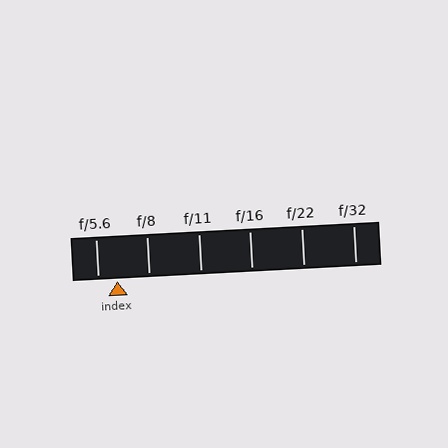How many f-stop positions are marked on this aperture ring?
There are 6 f-stop positions marked.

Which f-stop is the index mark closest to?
The index mark is closest to f/5.6.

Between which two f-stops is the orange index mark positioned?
The index mark is between f/5.6 and f/8.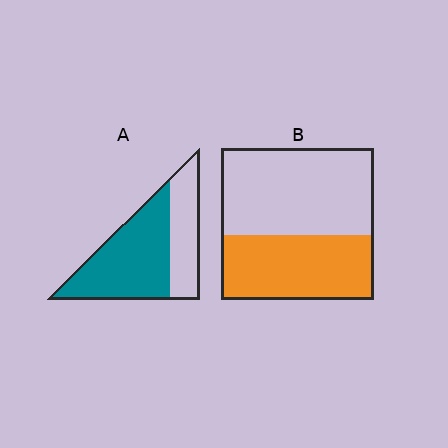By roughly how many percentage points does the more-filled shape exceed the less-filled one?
By roughly 20 percentage points (A over B).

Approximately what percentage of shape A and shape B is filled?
A is approximately 65% and B is approximately 45%.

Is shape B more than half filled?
No.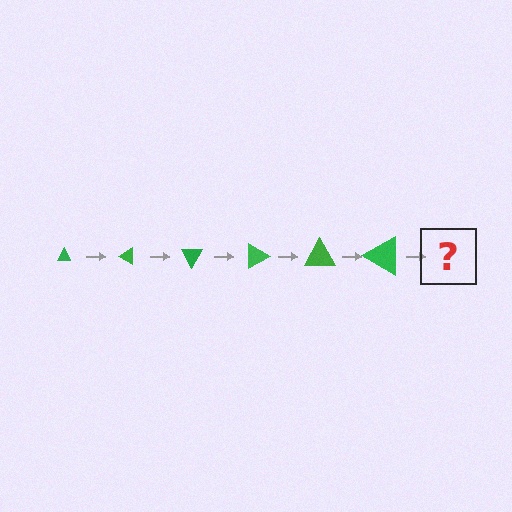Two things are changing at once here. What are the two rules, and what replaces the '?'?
The two rules are that the triangle grows larger each step and it rotates 30 degrees each step. The '?' should be a triangle, larger than the previous one and rotated 180 degrees from the start.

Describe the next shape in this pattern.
It should be a triangle, larger than the previous one and rotated 180 degrees from the start.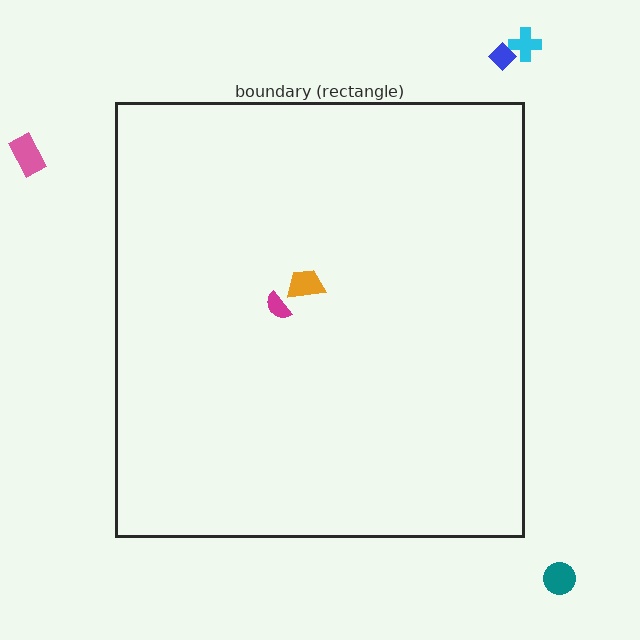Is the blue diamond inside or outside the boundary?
Outside.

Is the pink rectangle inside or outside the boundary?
Outside.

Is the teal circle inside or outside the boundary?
Outside.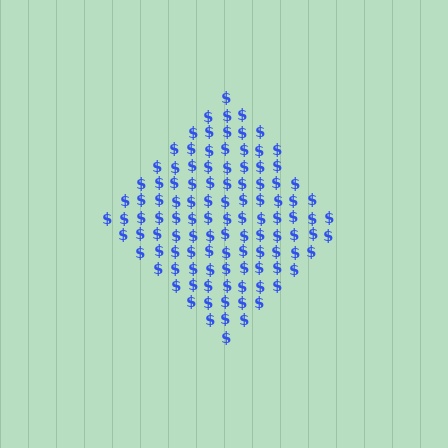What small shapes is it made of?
It is made of small dollar signs.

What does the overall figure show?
The overall figure shows a diamond.